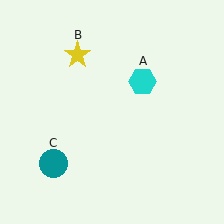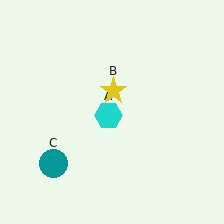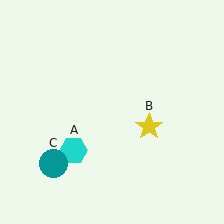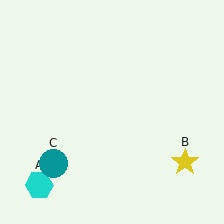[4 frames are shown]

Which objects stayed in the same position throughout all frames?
Teal circle (object C) remained stationary.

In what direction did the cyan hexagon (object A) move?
The cyan hexagon (object A) moved down and to the left.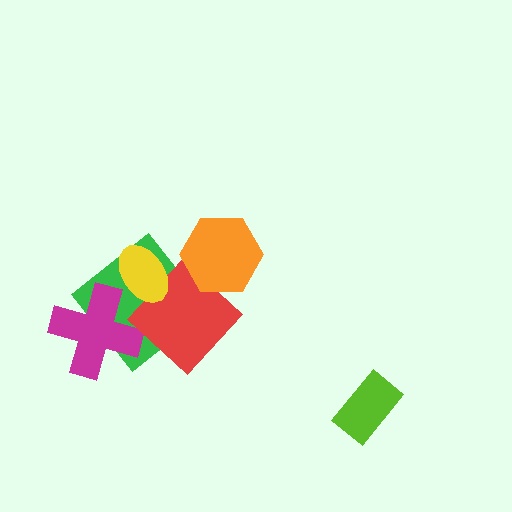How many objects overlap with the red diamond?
3 objects overlap with the red diamond.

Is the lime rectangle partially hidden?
No, no other shape covers it.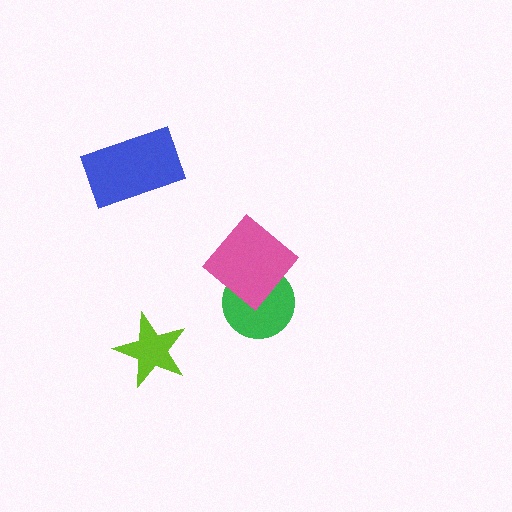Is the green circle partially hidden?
Yes, it is partially covered by another shape.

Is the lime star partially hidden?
No, no other shape covers it.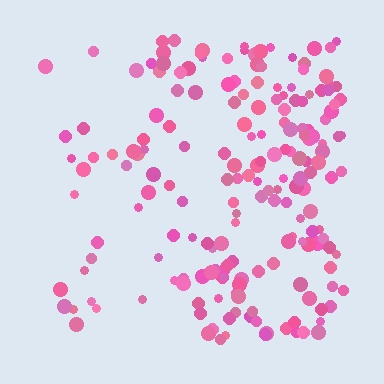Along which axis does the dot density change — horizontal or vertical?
Horizontal.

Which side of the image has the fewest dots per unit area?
The left.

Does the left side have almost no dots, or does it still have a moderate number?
Still a moderate number, just noticeably fewer than the right.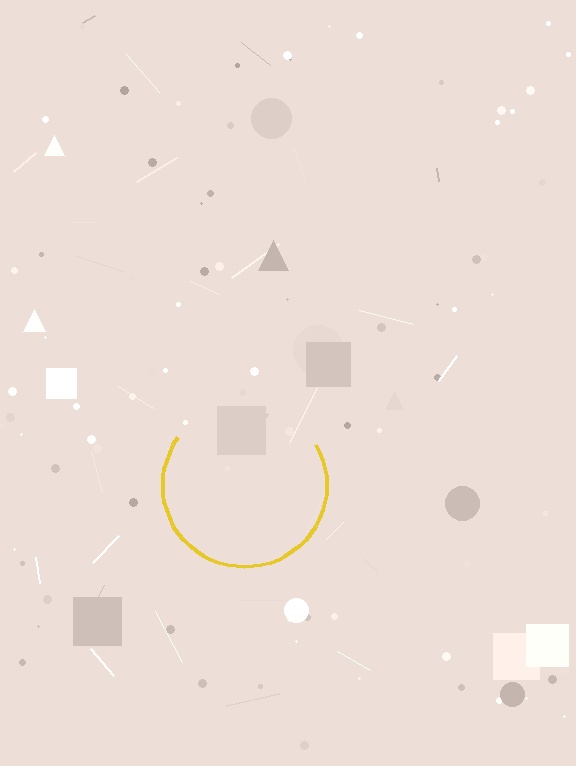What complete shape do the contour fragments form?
The contour fragments form a circle.